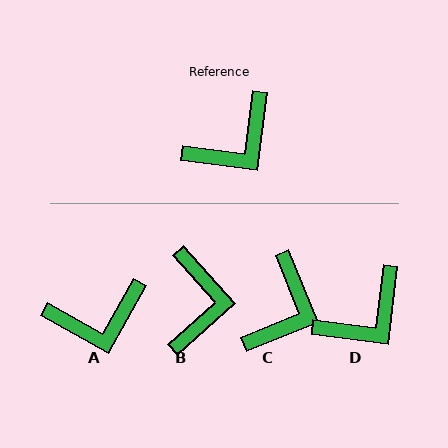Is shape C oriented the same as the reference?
No, it is off by about 29 degrees.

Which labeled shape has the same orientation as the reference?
D.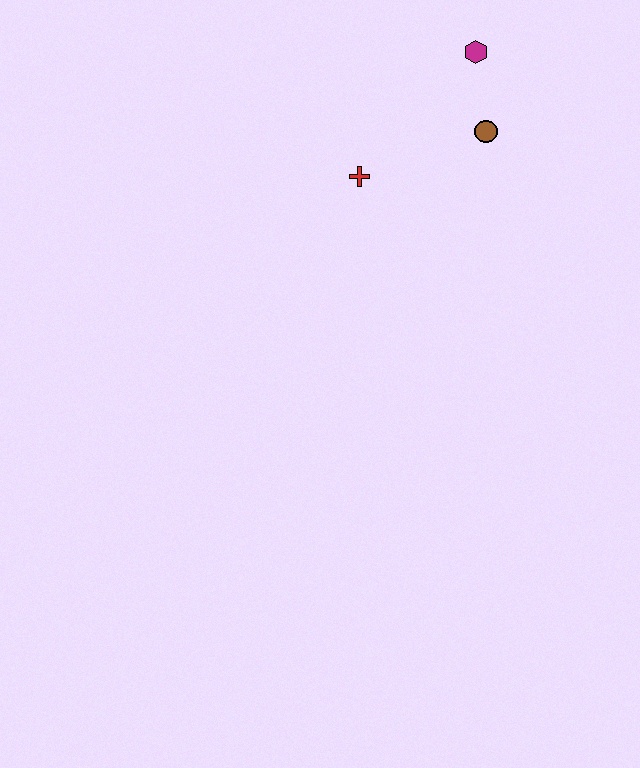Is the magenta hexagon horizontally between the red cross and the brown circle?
Yes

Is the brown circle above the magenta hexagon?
No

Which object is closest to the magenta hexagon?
The brown circle is closest to the magenta hexagon.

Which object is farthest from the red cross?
The magenta hexagon is farthest from the red cross.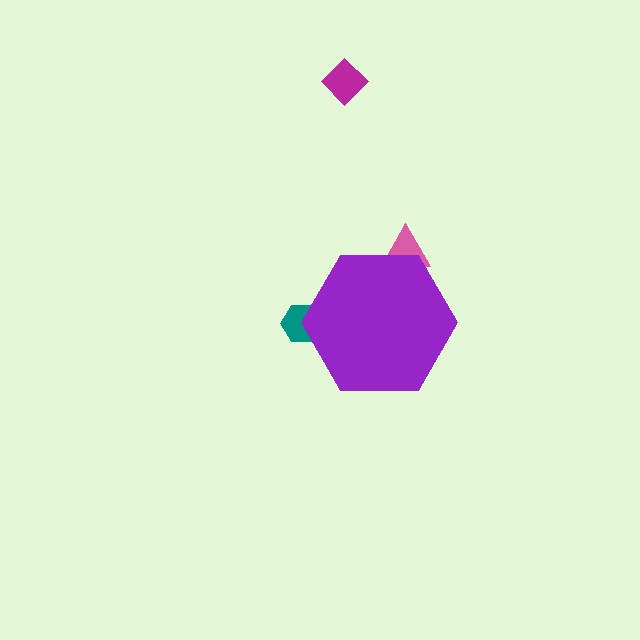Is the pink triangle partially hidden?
Yes, the pink triangle is partially hidden behind the purple hexagon.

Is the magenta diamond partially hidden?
No, the magenta diamond is fully visible.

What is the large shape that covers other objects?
A purple hexagon.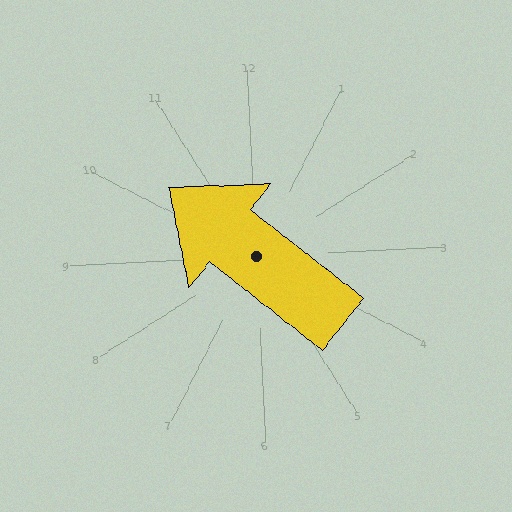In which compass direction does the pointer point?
Northwest.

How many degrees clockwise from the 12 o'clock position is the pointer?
Approximately 311 degrees.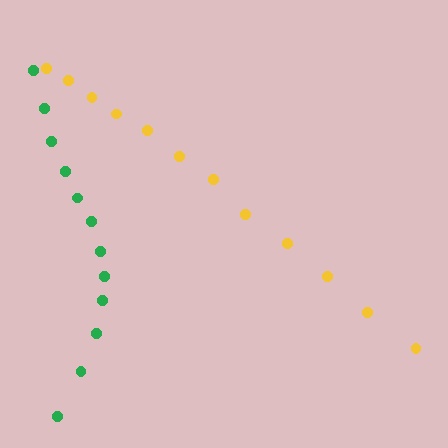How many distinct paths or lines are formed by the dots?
There are 2 distinct paths.